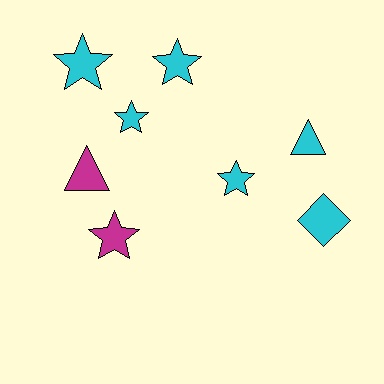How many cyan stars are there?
There are 4 cyan stars.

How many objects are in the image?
There are 8 objects.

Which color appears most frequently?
Cyan, with 6 objects.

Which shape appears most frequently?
Star, with 5 objects.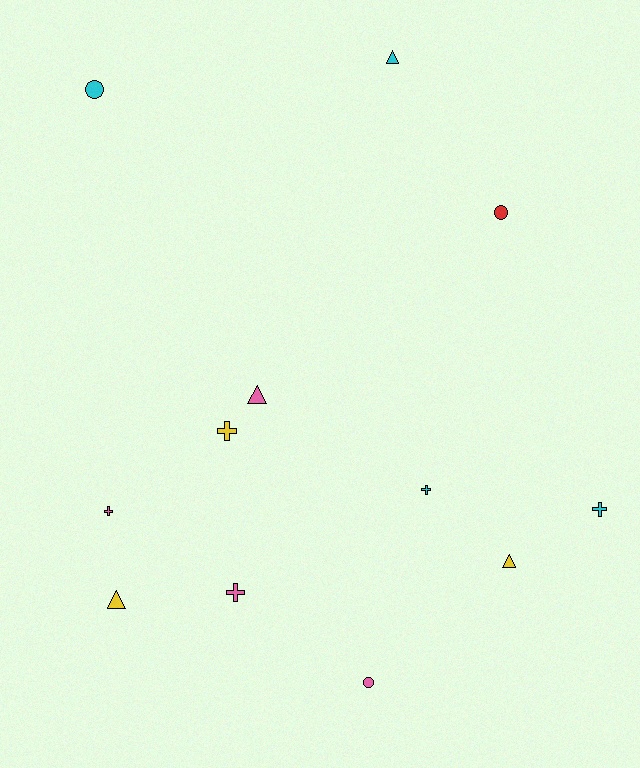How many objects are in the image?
There are 12 objects.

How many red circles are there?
There is 1 red circle.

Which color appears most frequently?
Pink, with 4 objects.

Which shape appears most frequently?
Cross, with 5 objects.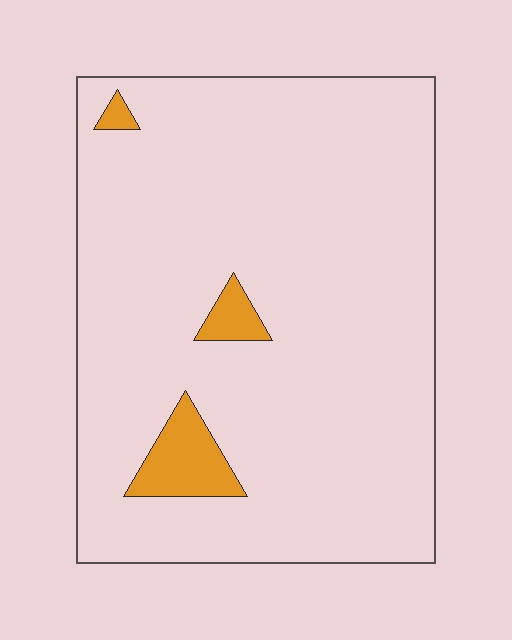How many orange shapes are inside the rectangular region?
3.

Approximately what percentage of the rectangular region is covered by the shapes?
Approximately 5%.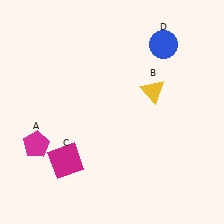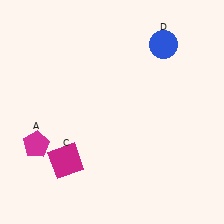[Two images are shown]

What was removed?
The yellow triangle (B) was removed in Image 2.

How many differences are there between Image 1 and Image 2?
There is 1 difference between the two images.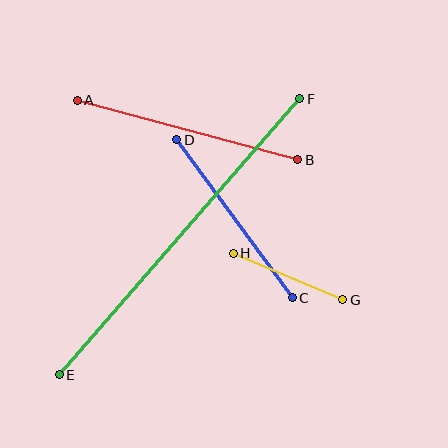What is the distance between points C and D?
The distance is approximately 196 pixels.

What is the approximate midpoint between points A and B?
The midpoint is at approximately (188, 130) pixels.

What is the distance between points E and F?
The distance is approximately 366 pixels.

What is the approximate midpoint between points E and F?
The midpoint is at approximately (179, 237) pixels.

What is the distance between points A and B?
The distance is approximately 228 pixels.